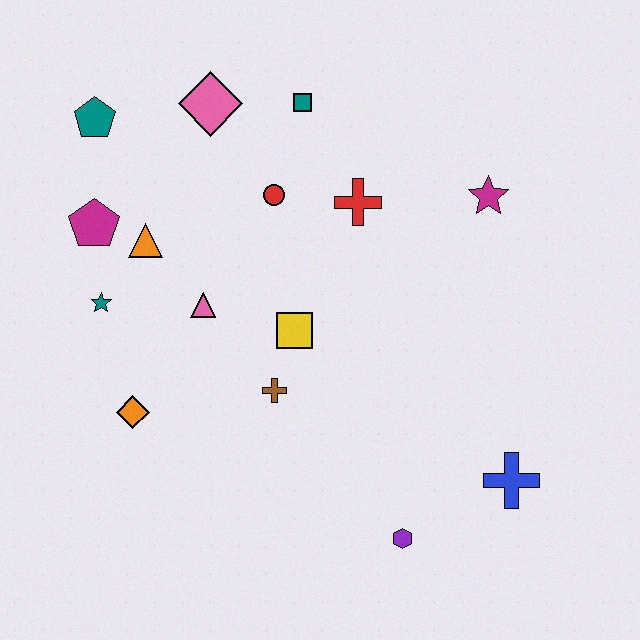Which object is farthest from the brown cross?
The teal pentagon is farthest from the brown cross.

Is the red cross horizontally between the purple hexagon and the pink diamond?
Yes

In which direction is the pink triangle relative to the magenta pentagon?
The pink triangle is to the right of the magenta pentagon.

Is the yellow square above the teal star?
No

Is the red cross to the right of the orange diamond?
Yes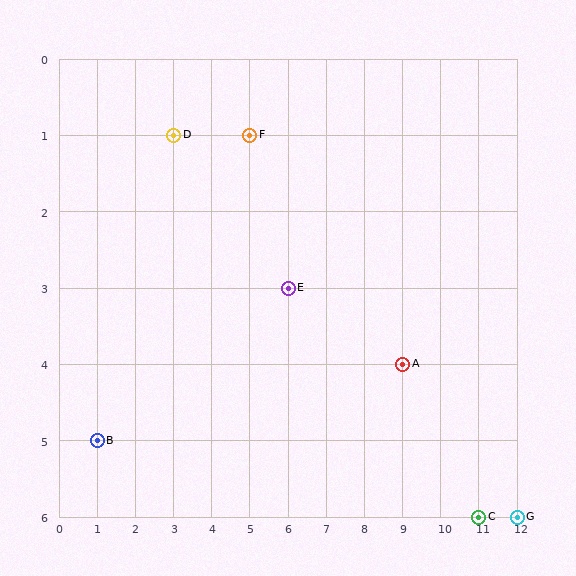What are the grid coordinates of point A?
Point A is at grid coordinates (9, 4).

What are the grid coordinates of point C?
Point C is at grid coordinates (11, 6).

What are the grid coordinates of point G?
Point G is at grid coordinates (12, 6).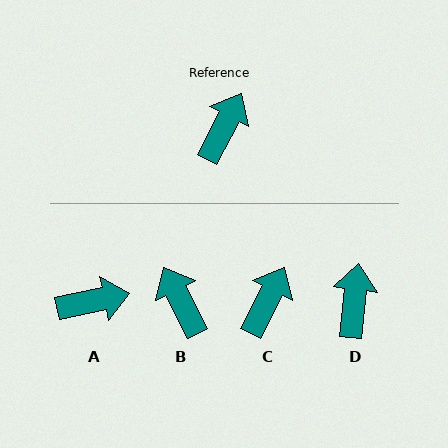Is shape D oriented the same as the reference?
No, it is off by about 21 degrees.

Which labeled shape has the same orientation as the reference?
C.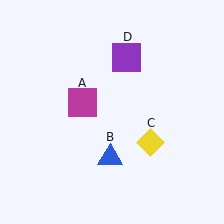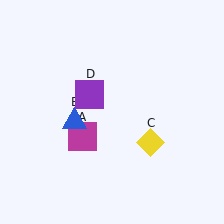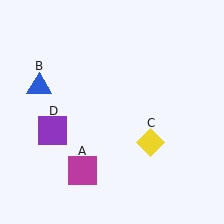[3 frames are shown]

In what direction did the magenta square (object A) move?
The magenta square (object A) moved down.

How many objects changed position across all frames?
3 objects changed position: magenta square (object A), blue triangle (object B), purple square (object D).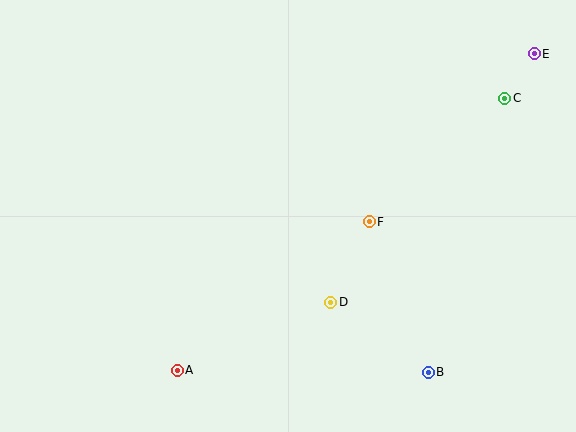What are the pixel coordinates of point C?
Point C is at (505, 98).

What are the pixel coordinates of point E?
Point E is at (534, 54).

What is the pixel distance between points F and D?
The distance between F and D is 89 pixels.